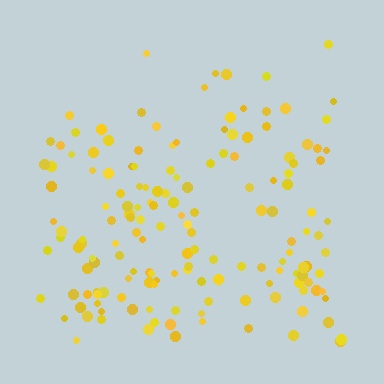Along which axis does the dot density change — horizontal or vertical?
Vertical.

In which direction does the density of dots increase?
From top to bottom, with the bottom side densest.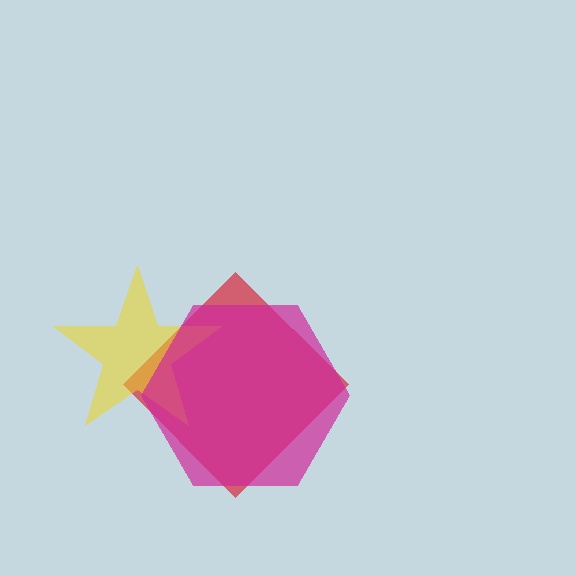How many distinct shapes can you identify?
There are 3 distinct shapes: a red diamond, a yellow star, a magenta hexagon.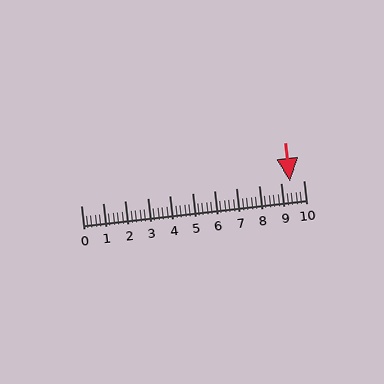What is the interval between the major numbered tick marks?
The major tick marks are spaced 1 units apart.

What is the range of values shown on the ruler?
The ruler shows values from 0 to 10.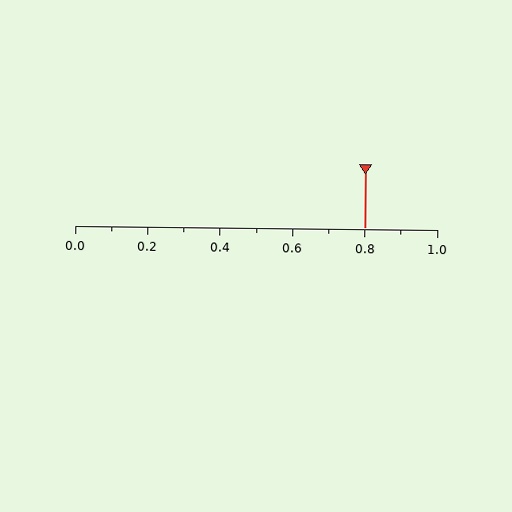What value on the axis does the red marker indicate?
The marker indicates approximately 0.8.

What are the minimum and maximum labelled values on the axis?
The axis runs from 0.0 to 1.0.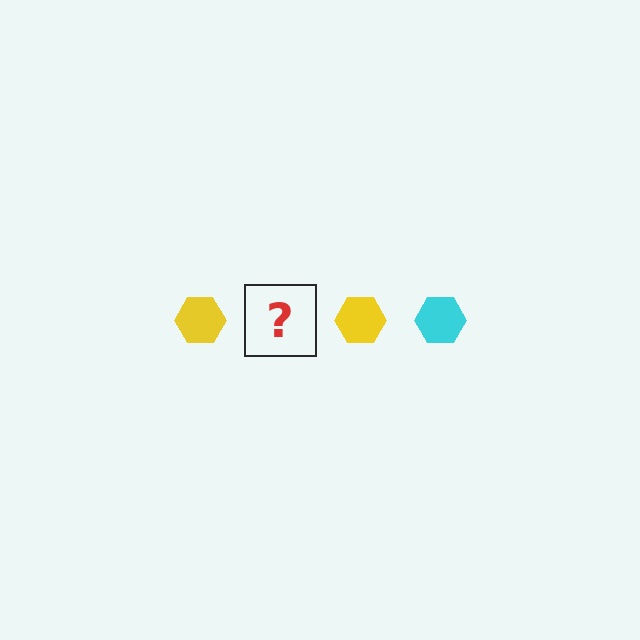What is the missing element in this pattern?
The missing element is a cyan hexagon.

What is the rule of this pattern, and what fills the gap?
The rule is that the pattern cycles through yellow, cyan hexagons. The gap should be filled with a cyan hexagon.